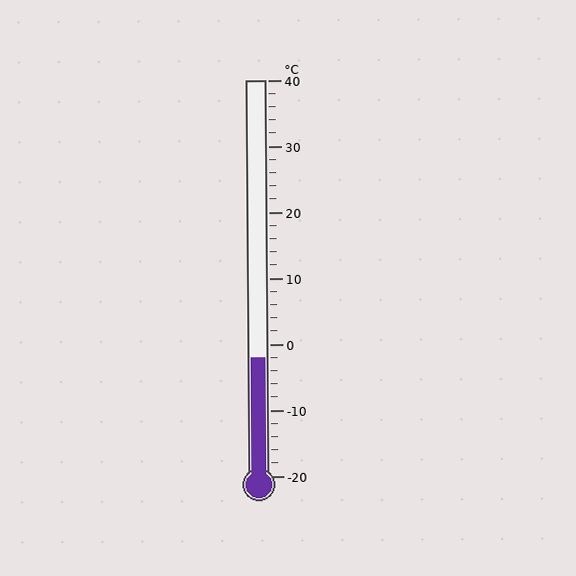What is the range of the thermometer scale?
The thermometer scale ranges from -20°C to 40°C.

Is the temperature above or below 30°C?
The temperature is below 30°C.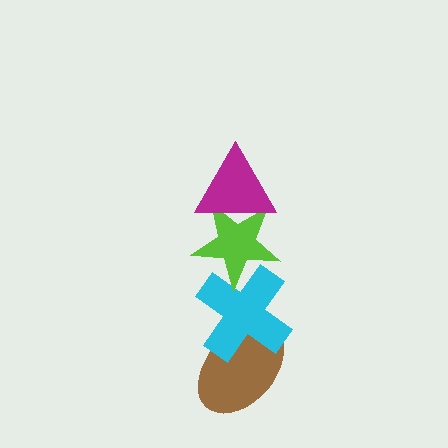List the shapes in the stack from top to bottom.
From top to bottom: the magenta triangle, the lime star, the cyan cross, the brown ellipse.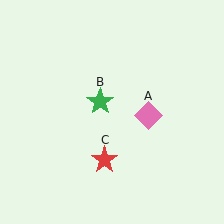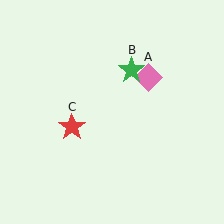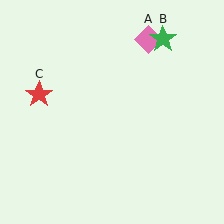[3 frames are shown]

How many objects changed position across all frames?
3 objects changed position: pink diamond (object A), green star (object B), red star (object C).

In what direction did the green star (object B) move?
The green star (object B) moved up and to the right.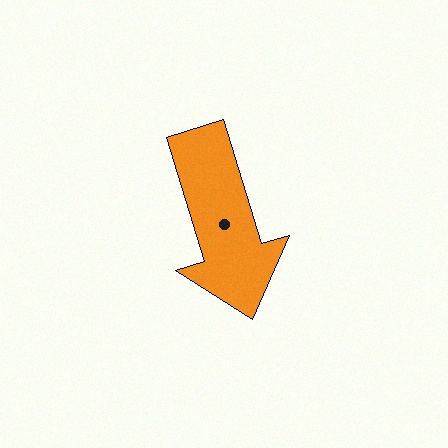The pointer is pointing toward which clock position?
Roughly 5 o'clock.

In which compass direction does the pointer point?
South.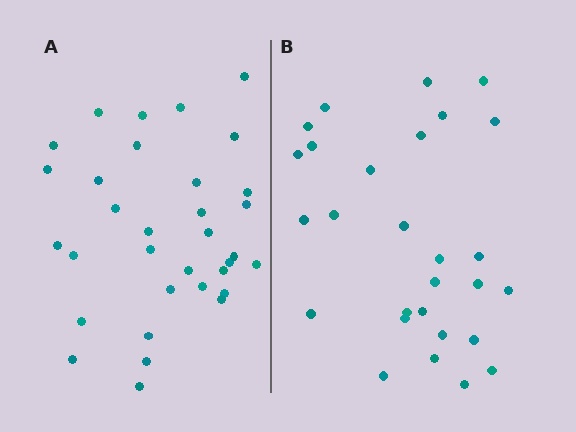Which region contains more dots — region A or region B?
Region A (the left region) has more dots.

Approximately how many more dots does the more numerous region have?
Region A has about 5 more dots than region B.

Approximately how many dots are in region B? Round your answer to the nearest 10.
About 30 dots. (The exact count is 28, which rounds to 30.)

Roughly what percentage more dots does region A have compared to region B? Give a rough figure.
About 20% more.